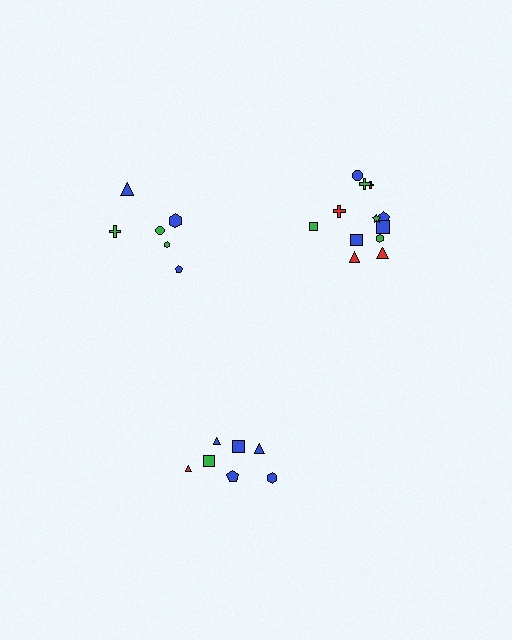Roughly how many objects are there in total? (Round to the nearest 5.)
Roughly 25 objects in total.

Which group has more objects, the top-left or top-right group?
The top-right group.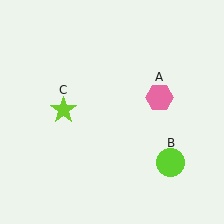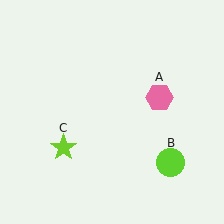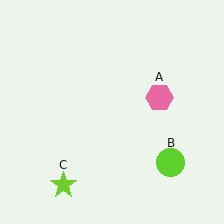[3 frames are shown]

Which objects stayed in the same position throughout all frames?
Pink hexagon (object A) and lime circle (object B) remained stationary.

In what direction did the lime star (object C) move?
The lime star (object C) moved down.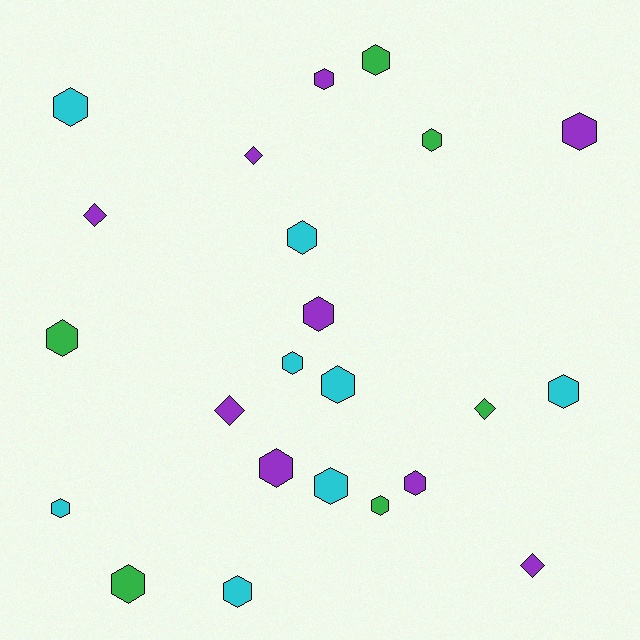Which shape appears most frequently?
Hexagon, with 18 objects.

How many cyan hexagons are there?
There are 8 cyan hexagons.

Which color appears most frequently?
Purple, with 9 objects.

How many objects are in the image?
There are 23 objects.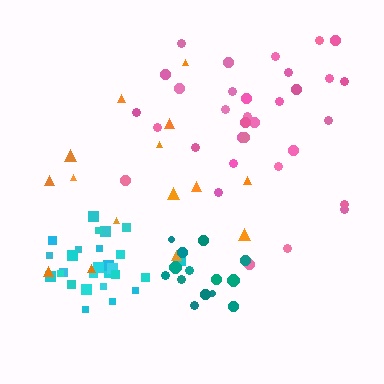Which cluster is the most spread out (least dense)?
Orange.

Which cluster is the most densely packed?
Cyan.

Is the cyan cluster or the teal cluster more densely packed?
Cyan.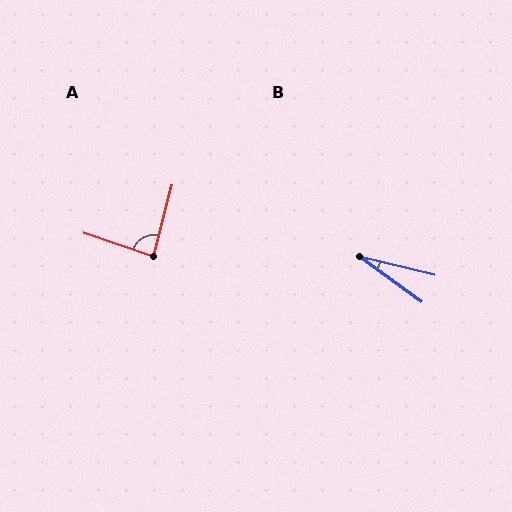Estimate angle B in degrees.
Approximately 22 degrees.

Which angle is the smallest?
B, at approximately 22 degrees.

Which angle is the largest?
A, at approximately 86 degrees.